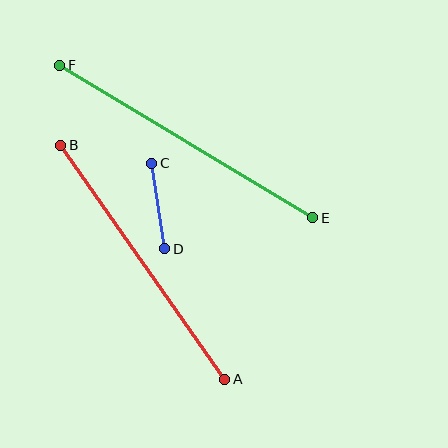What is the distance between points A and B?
The distance is approximately 286 pixels.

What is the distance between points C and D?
The distance is approximately 86 pixels.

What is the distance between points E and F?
The distance is approximately 295 pixels.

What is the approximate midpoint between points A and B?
The midpoint is at approximately (143, 262) pixels.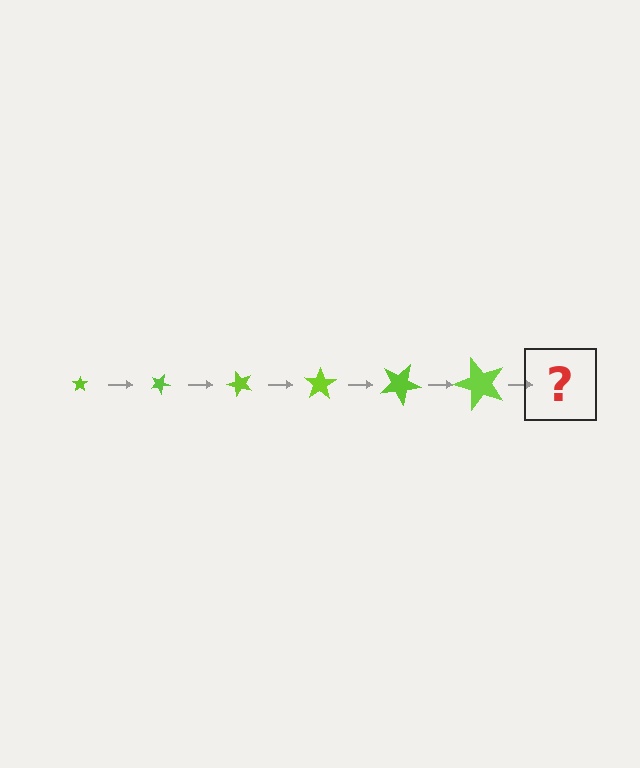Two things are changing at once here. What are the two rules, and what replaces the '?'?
The two rules are that the star grows larger each step and it rotates 25 degrees each step. The '?' should be a star, larger than the previous one and rotated 150 degrees from the start.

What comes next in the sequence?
The next element should be a star, larger than the previous one and rotated 150 degrees from the start.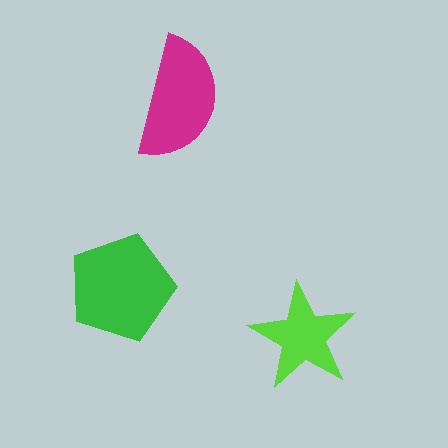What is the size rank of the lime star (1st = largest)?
3rd.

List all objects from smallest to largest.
The lime star, the magenta semicircle, the green pentagon.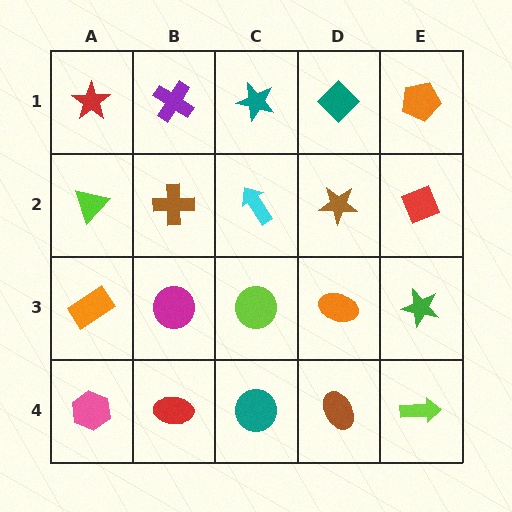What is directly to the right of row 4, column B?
A teal circle.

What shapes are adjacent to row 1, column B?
A brown cross (row 2, column B), a red star (row 1, column A), a teal star (row 1, column C).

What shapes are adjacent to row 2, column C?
A teal star (row 1, column C), a lime circle (row 3, column C), a brown cross (row 2, column B), a brown star (row 2, column D).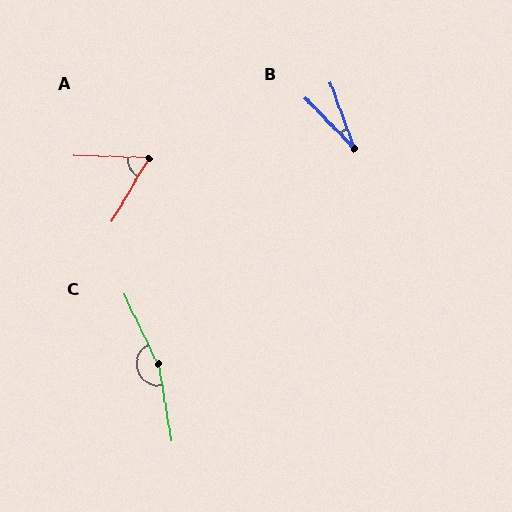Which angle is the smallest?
B, at approximately 24 degrees.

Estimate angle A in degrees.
Approximately 61 degrees.